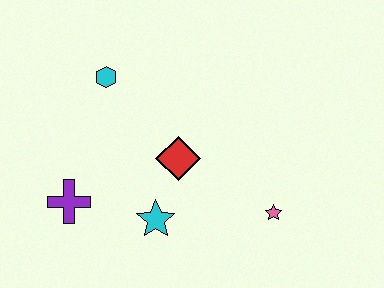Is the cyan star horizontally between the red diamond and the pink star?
No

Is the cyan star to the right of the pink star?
No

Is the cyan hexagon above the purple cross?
Yes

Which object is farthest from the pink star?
The cyan hexagon is farthest from the pink star.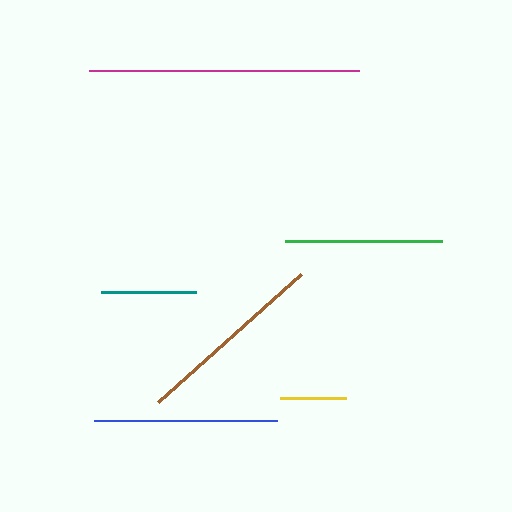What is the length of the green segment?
The green segment is approximately 156 pixels long.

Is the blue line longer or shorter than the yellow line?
The blue line is longer than the yellow line.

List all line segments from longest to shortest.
From longest to shortest: magenta, brown, blue, green, teal, yellow.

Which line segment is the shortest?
The yellow line is the shortest at approximately 66 pixels.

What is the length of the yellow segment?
The yellow segment is approximately 66 pixels long.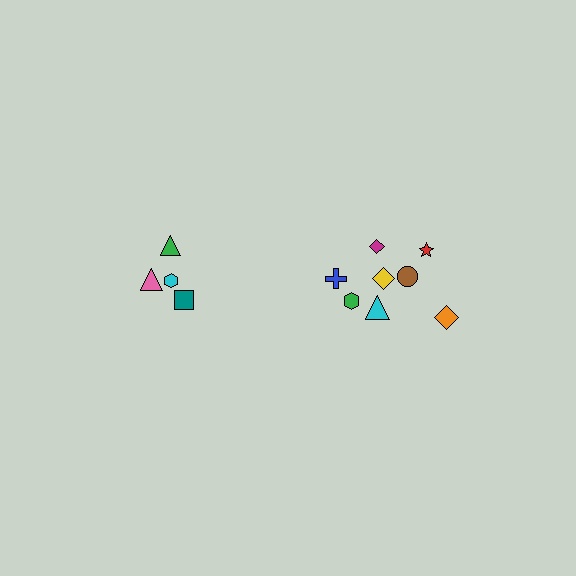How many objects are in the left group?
There are 4 objects.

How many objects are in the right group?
There are 8 objects.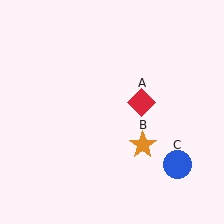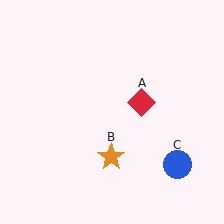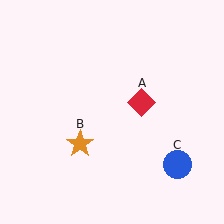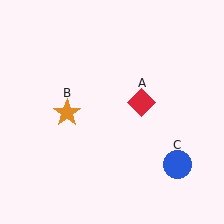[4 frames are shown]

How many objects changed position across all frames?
1 object changed position: orange star (object B).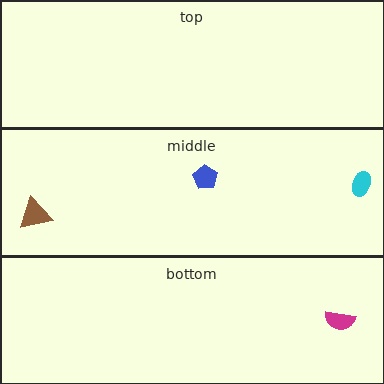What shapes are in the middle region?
The blue pentagon, the brown triangle, the cyan ellipse.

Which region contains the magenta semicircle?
The bottom region.